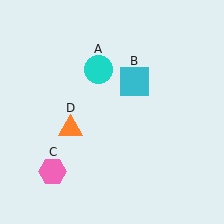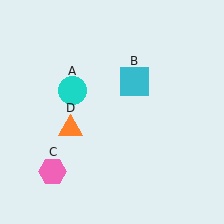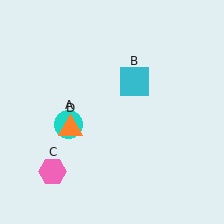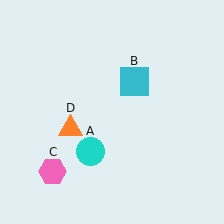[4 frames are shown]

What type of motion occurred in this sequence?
The cyan circle (object A) rotated counterclockwise around the center of the scene.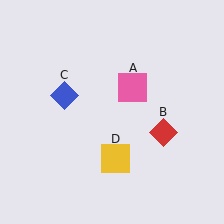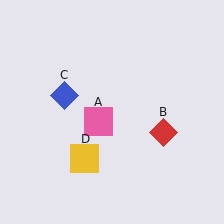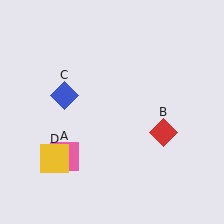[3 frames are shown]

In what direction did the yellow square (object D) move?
The yellow square (object D) moved left.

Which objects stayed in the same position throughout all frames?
Red diamond (object B) and blue diamond (object C) remained stationary.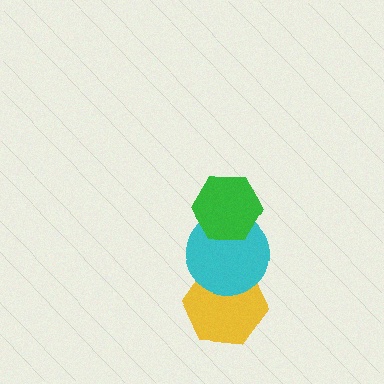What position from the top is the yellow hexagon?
The yellow hexagon is 3rd from the top.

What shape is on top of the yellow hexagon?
The cyan circle is on top of the yellow hexagon.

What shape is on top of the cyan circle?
The green hexagon is on top of the cyan circle.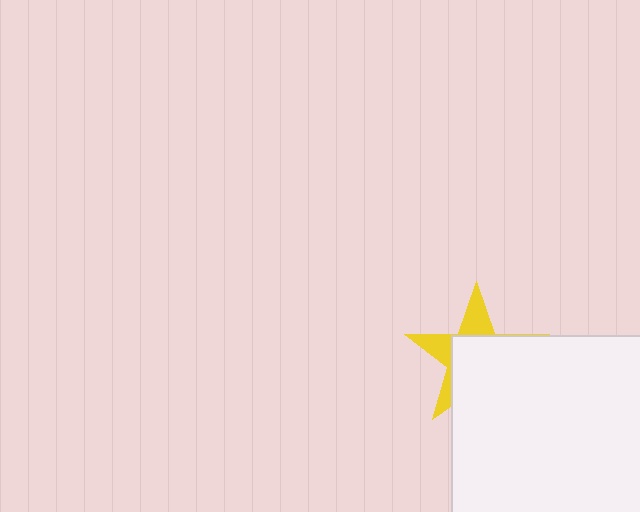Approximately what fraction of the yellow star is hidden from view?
Roughly 63% of the yellow star is hidden behind the white square.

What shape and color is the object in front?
The object in front is a white square.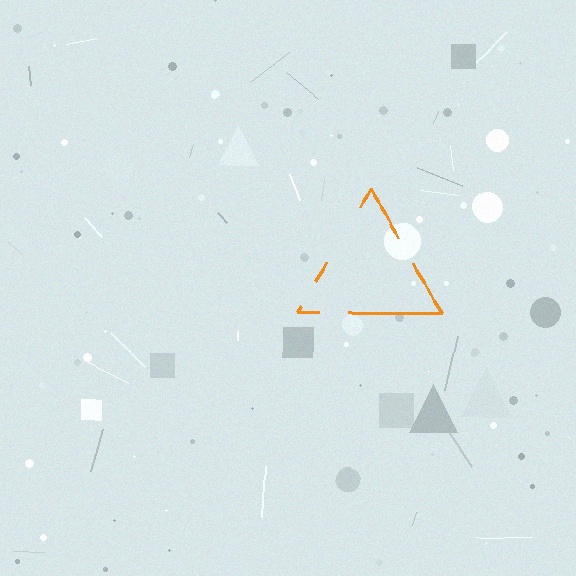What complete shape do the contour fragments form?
The contour fragments form a triangle.